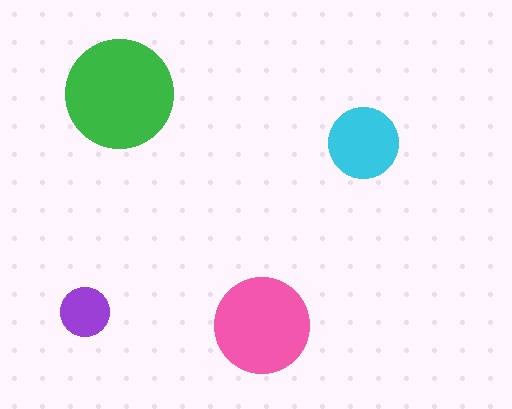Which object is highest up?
The green circle is topmost.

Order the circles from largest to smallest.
the green one, the pink one, the cyan one, the purple one.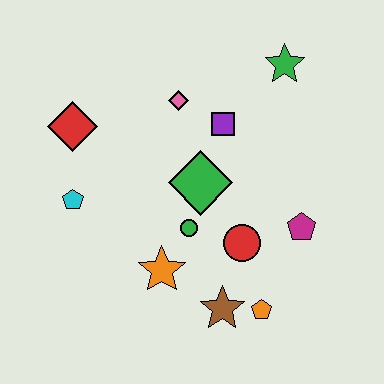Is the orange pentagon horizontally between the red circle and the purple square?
No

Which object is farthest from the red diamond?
The orange pentagon is farthest from the red diamond.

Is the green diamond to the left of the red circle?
Yes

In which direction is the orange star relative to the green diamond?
The orange star is below the green diamond.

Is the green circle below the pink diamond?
Yes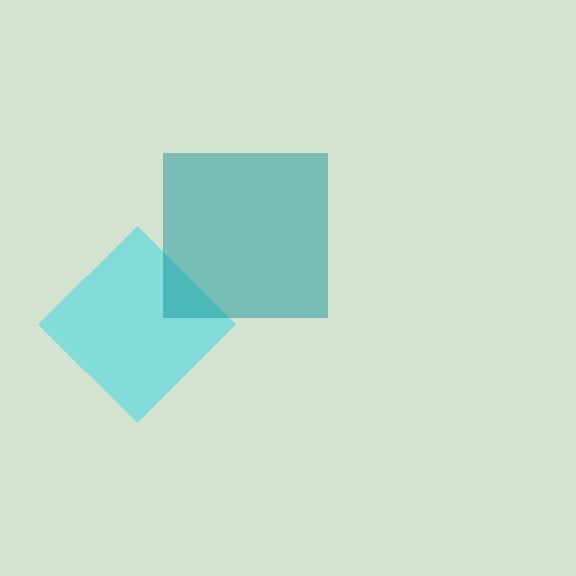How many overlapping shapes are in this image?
There are 2 overlapping shapes in the image.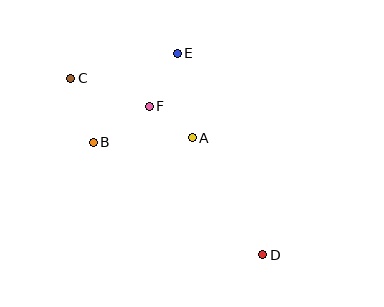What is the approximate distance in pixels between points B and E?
The distance between B and E is approximately 122 pixels.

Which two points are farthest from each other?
Points C and D are farthest from each other.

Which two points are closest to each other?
Points A and F are closest to each other.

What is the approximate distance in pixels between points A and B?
The distance between A and B is approximately 99 pixels.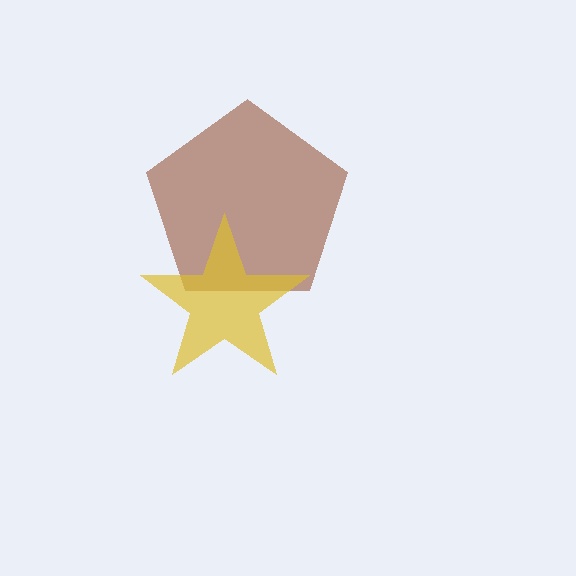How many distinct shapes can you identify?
There are 2 distinct shapes: a brown pentagon, a yellow star.